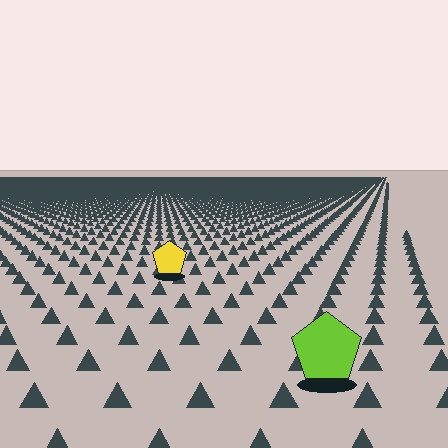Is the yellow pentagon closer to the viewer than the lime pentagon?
No. The lime pentagon is closer — you can tell from the texture gradient: the ground texture is coarser near it.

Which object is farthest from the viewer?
The yellow pentagon is farthest from the viewer. It appears smaller and the ground texture around it is denser.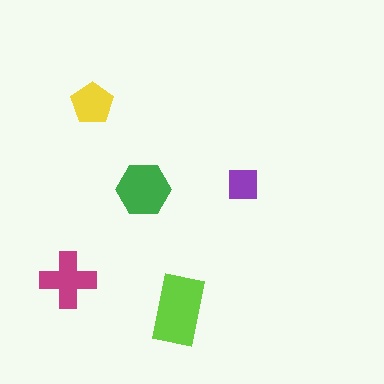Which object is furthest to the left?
The magenta cross is leftmost.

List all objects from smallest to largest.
The purple square, the yellow pentagon, the magenta cross, the green hexagon, the lime rectangle.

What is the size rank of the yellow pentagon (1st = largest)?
4th.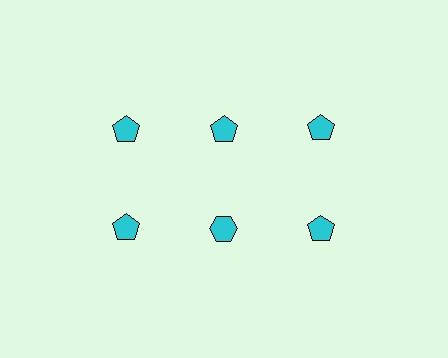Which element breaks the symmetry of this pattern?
The cyan hexagon in the second row, second from left column breaks the symmetry. All other shapes are cyan pentagons.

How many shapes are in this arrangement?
There are 6 shapes arranged in a grid pattern.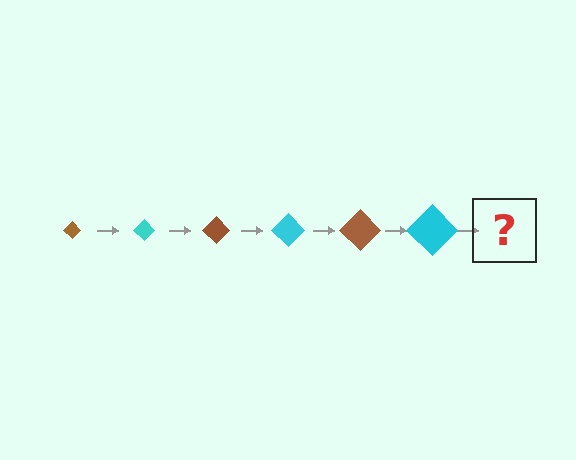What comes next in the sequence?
The next element should be a brown diamond, larger than the previous one.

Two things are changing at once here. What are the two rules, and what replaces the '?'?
The two rules are that the diamond grows larger each step and the color cycles through brown and cyan. The '?' should be a brown diamond, larger than the previous one.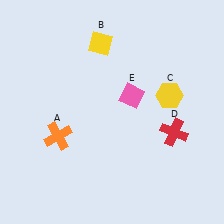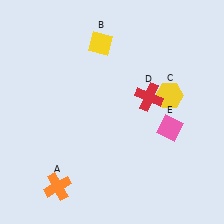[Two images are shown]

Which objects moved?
The objects that moved are: the orange cross (A), the red cross (D), the pink diamond (E).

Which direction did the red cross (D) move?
The red cross (D) moved up.